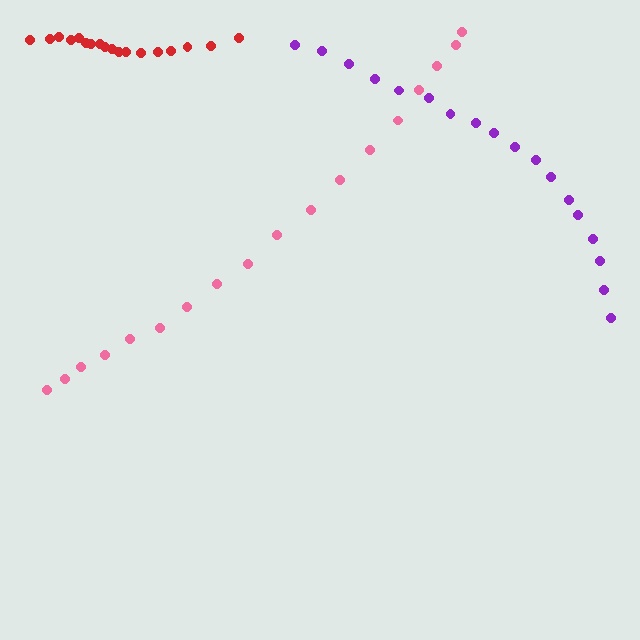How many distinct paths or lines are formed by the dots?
There are 3 distinct paths.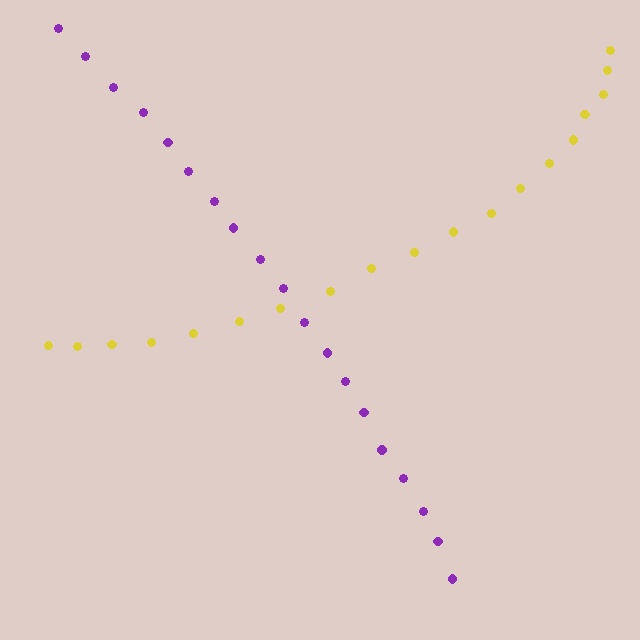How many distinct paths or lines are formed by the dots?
There are 2 distinct paths.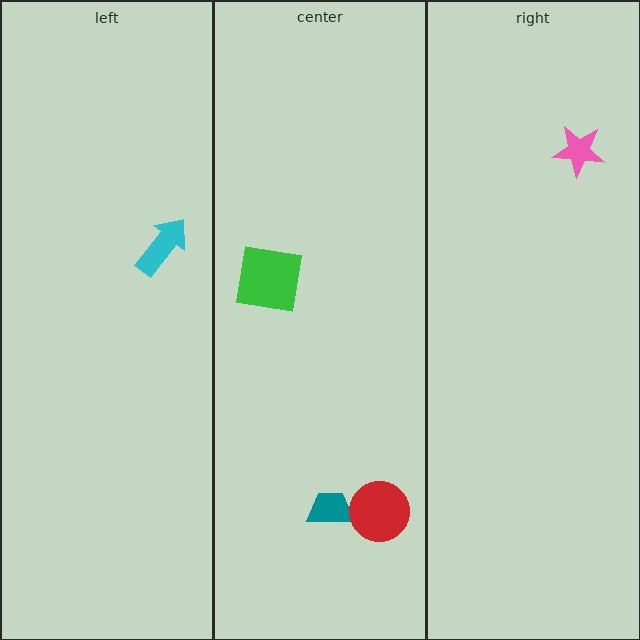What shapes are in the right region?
The pink star.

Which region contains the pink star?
The right region.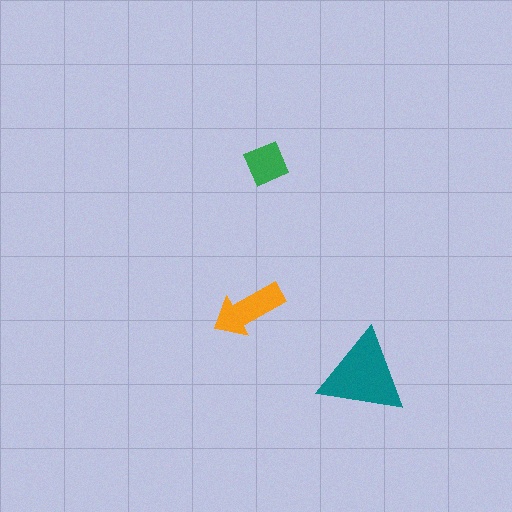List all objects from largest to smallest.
The teal triangle, the orange arrow, the green diamond.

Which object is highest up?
The green diamond is topmost.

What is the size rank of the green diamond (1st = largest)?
3rd.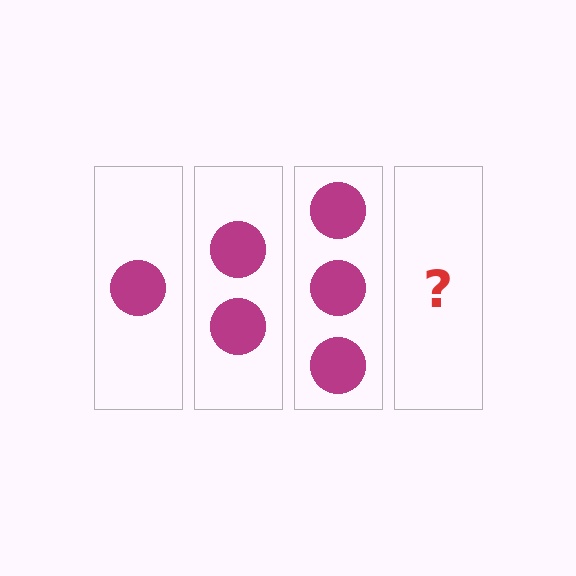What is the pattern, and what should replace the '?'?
The pattern is that each step adds one more circle. The '?' should be 4 circles.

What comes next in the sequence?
The next element should be 4 circles.